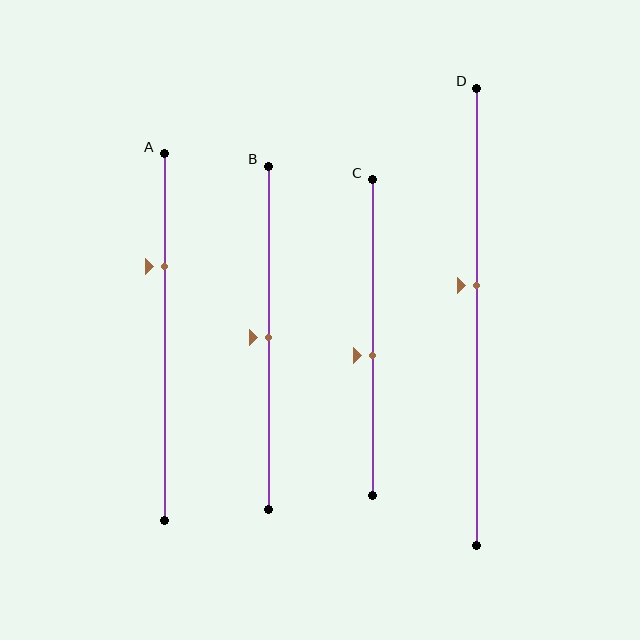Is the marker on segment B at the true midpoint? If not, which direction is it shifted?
Yes, the marker on segment B is at the true midpoint.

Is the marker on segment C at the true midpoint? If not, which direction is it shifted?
No, the marker on segment C is shifted downward by about 6% of the segment length.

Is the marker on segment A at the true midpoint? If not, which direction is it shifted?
No, the marker on segment A is shifted upward by about 19% of the segment length.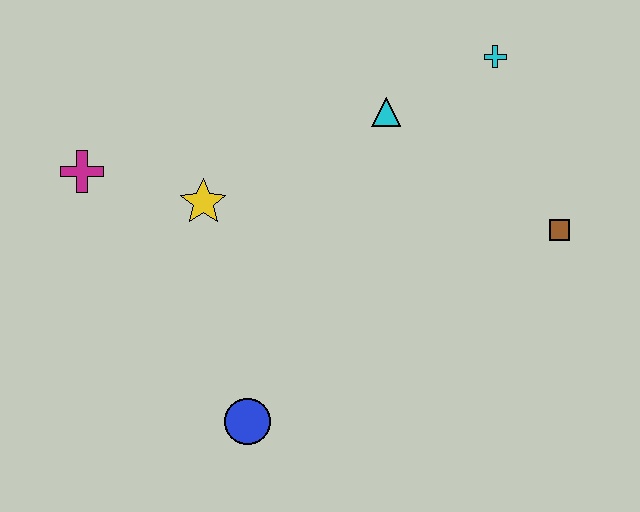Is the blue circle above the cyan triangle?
No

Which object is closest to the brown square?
The cyan cross is closest to the brown square.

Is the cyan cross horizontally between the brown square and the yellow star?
Yes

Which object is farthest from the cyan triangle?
The blue circle is farthest from the cyan triangle.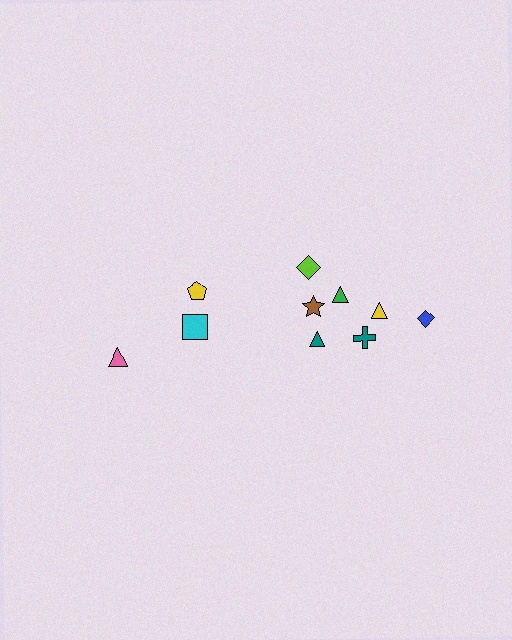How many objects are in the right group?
There are 7 objects.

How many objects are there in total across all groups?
There are 10 objects.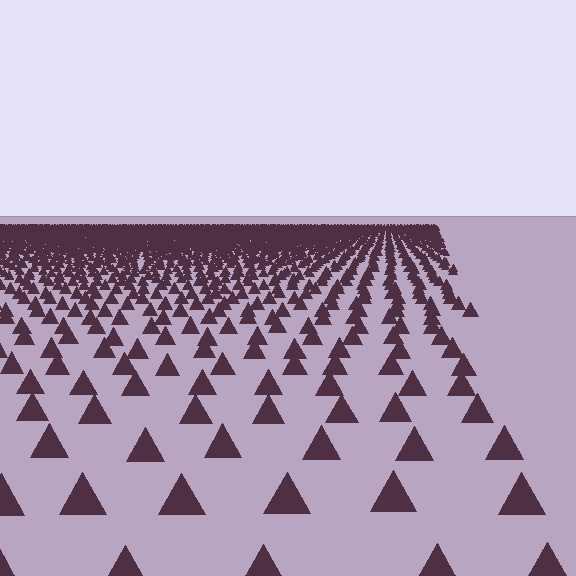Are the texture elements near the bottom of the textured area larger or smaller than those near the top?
Larger. Near the bottom, elements are closer to the viewer and appear at a bigger on-screen size.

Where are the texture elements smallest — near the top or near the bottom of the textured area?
Near the top.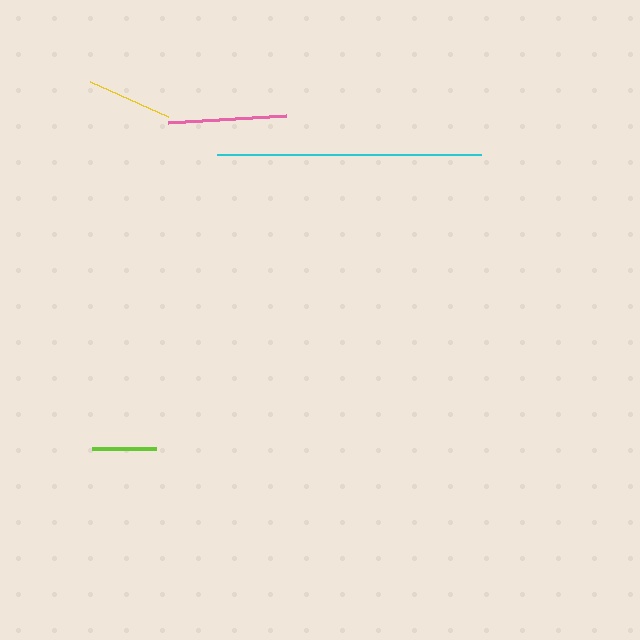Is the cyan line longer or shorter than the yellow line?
The cyan line is longer than the yellow line.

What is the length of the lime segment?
The lime segment is approximately 63 pixels long.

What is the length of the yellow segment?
The yellow segment is approximately 85 pixels long.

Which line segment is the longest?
The cyan line is the longest at approximately 264 pixels.